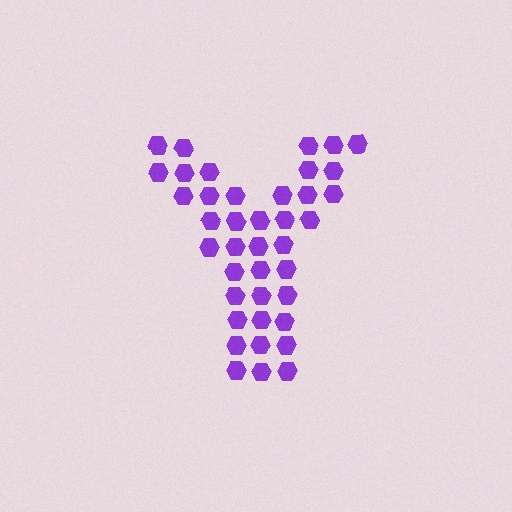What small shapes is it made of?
It is made of small hexagons.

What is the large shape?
The large shape is the letter Y.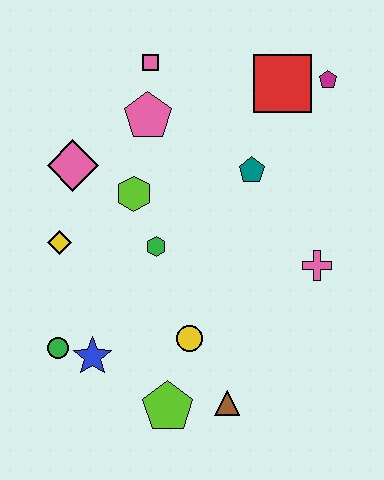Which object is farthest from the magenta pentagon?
The green circle is farthest from the magenta pentagon.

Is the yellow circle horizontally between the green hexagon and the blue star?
No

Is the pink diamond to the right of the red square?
No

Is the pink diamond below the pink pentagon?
Yes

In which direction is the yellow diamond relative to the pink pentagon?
The yellow diamond is below the pink pentagon.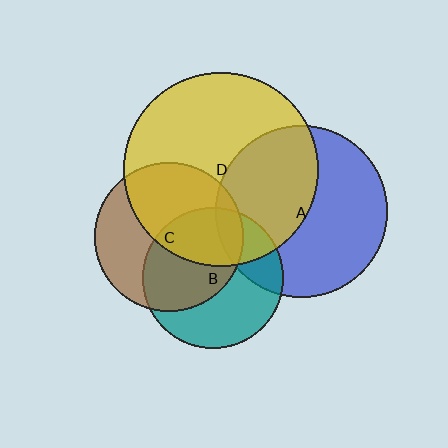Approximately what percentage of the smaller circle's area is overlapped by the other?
Approximately 20%.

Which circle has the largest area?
Circle D (yellow).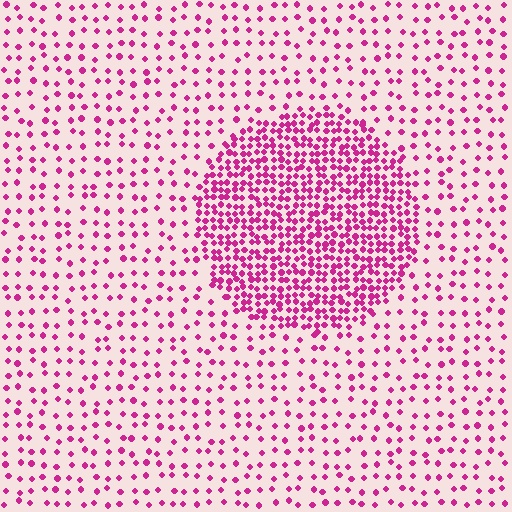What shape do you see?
I see a circle.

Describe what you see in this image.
The image contains small magenta elements arranged at two different densities. A circle-shaped region is visible where the elements are more densely packed than the surrounding area.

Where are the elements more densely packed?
The elements are more densely packed inside the circle boundary.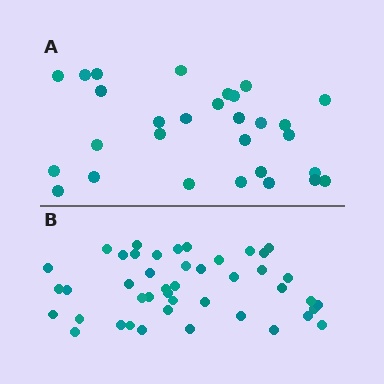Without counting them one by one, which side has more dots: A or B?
Region B (the bottom region) has more dots.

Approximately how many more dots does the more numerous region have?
Region B has approximately 15 more dots than region A.